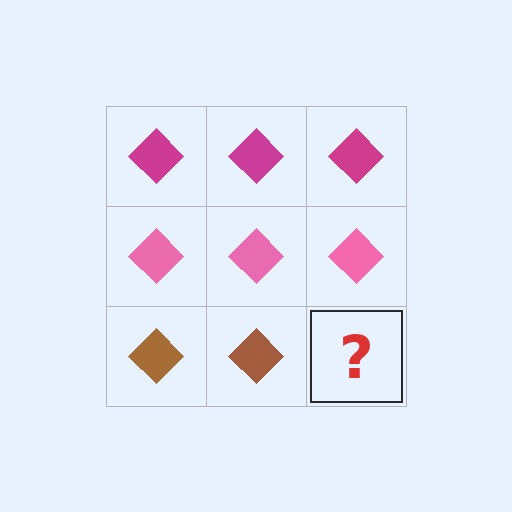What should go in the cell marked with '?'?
The missing cell should contain a brown diamond.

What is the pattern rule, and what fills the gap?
The rule is that each row has a consistent color. The gap should be filled with a brown diamond.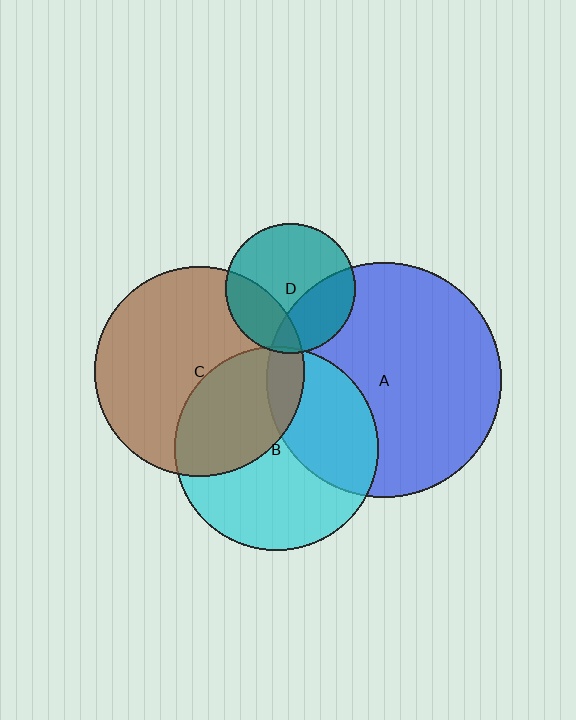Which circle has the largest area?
Circle A (blue).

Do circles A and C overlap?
Yes.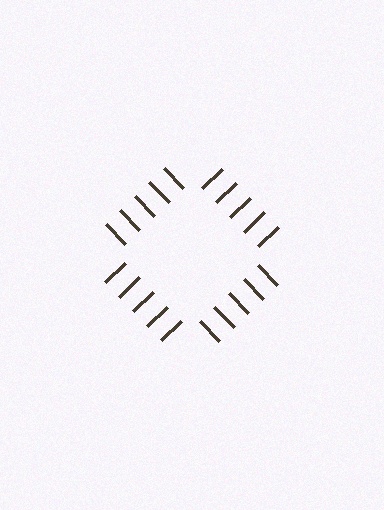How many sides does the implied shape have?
4 sides — the line-ends trace a square.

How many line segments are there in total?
20 — 5 along each of the 4 edges.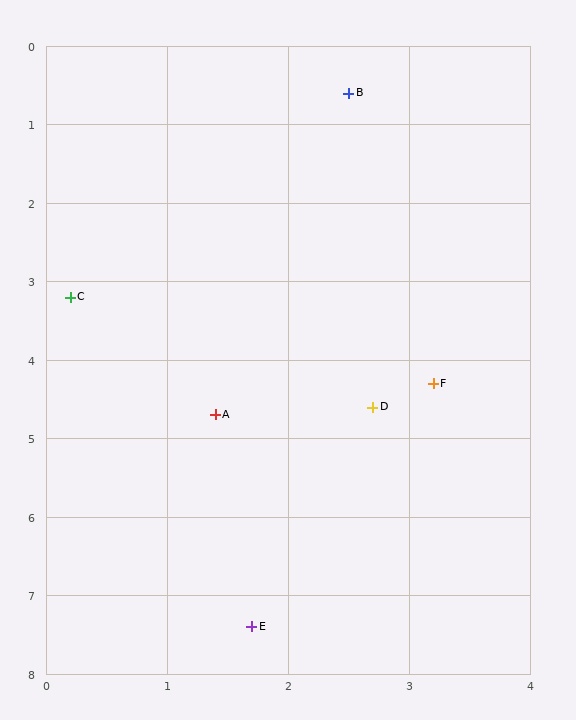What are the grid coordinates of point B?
Point B is at approximately (2.5, 0.6).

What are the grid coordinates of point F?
Point F is at approximately (3.2, 4.3).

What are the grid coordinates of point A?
Point A is at approximately (1.4, 4.7).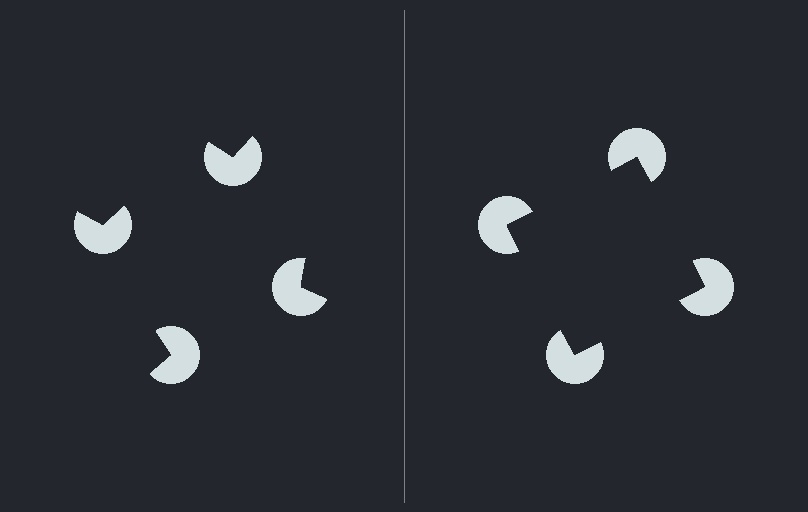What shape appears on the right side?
An illusory square.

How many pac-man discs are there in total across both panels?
8 — 4 on each side.